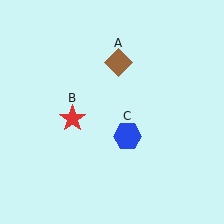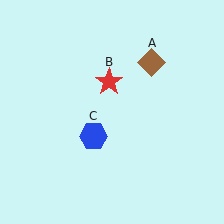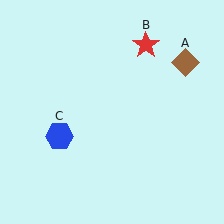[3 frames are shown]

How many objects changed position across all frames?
3 objects changed position: brown diamond (object A), red star (object B), blue hexagon (object C).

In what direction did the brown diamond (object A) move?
The brown diamond (object A) moved right.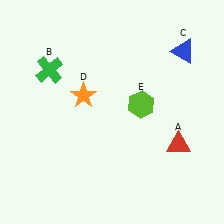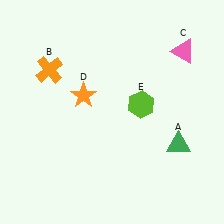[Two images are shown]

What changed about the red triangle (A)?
In Image 1, A is red. In Image 2, it changed to green.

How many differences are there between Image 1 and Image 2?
There are 3 differences between the two images.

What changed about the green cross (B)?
In Image 1, B is green. In Image 2, it changed to orange.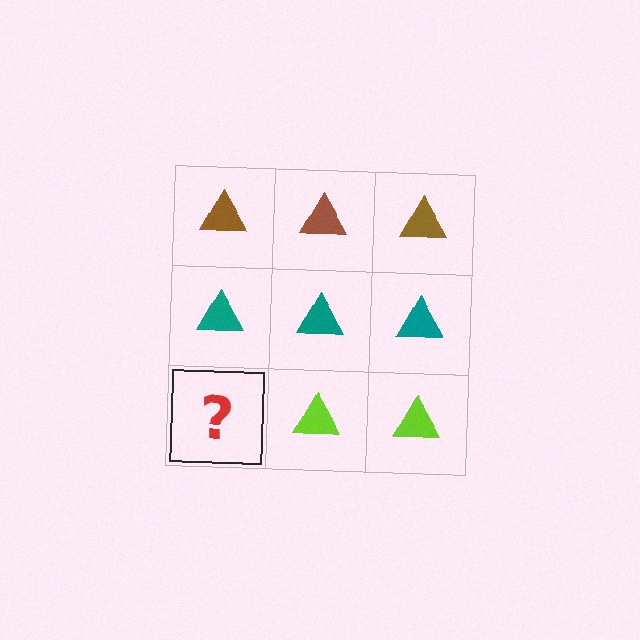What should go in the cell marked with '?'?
The missing cell should contain a lime triangle.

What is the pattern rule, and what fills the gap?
The rule is that each row has a consistent color. The gap should be filled with a lime triangle.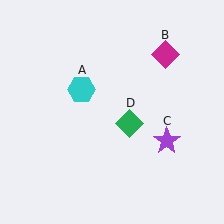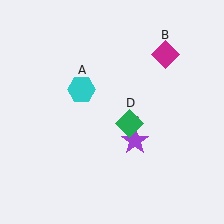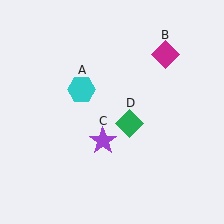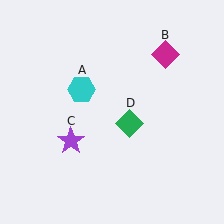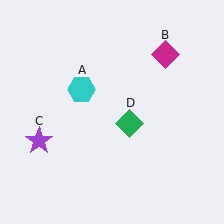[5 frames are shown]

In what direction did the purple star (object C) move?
The purple star (object C) moved left.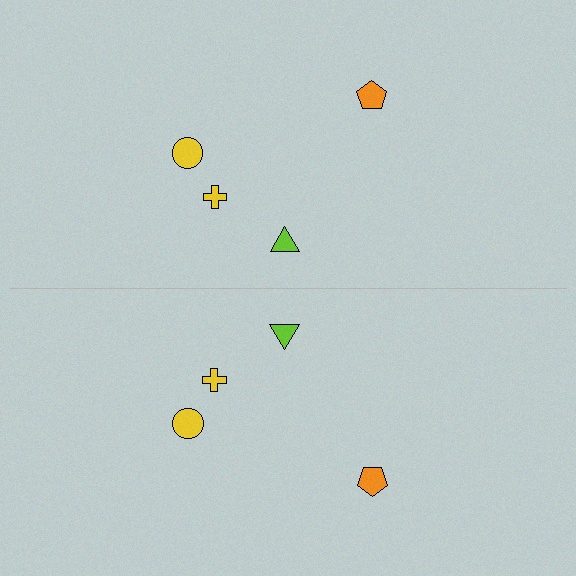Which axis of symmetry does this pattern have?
The pattern has a horizontal axis of symmetry running through the center of the image.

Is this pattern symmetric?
Yes, this pattern has bilateral (reflection) symmetry.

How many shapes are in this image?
There are 8 shapes in this image.